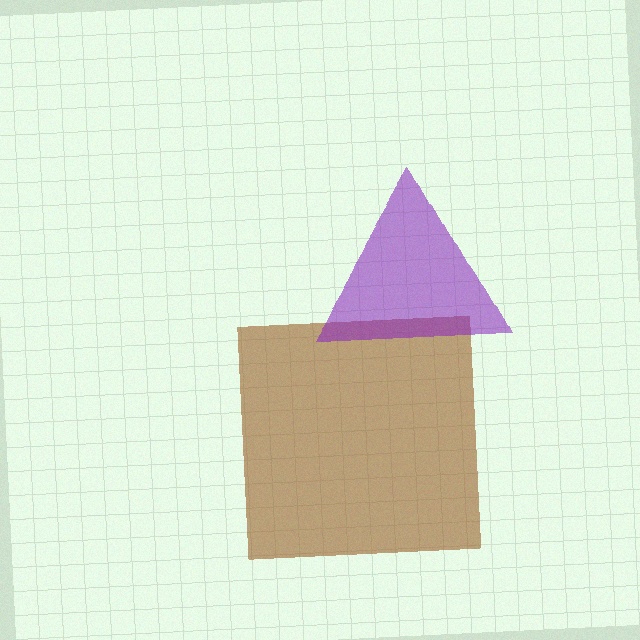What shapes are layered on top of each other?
The layered shapes are: a brown square, a purple triangle.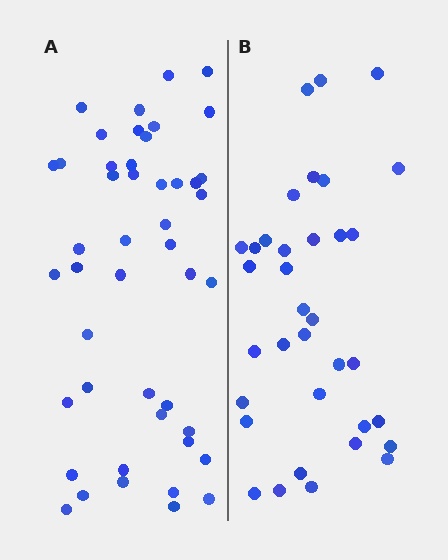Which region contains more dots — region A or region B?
Region A (the left region) has more dots.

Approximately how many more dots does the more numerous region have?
Region A has roughly 12 or so more dots than region B.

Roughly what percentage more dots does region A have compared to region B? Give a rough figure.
About 30% more.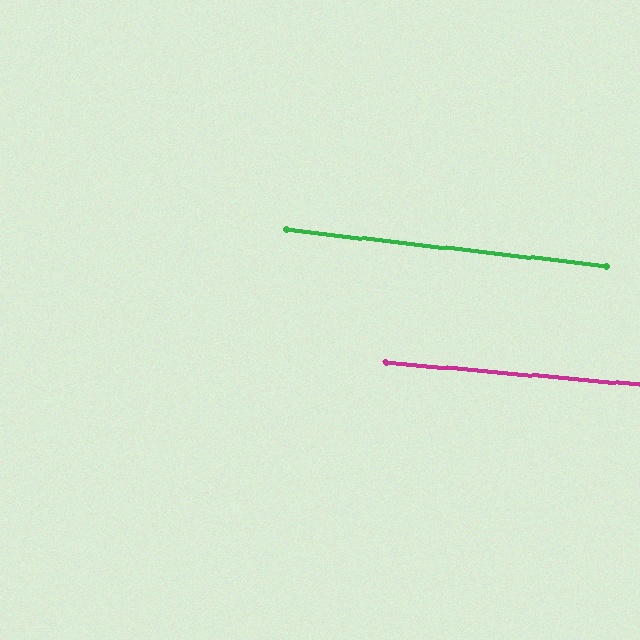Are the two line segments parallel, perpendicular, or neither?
Parallel — their directions differ by only 1.5°.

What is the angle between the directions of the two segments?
Approximately 1 degree.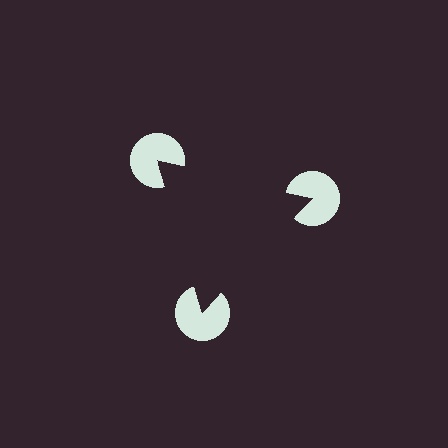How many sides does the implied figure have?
3 sides.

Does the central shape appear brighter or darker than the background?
It typically appears slightly darker than the background, even though no actual brightness change is drawn.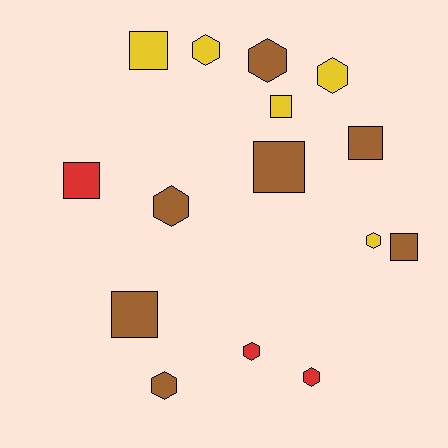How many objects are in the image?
There are 15 objects.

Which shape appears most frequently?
Hexagon, with 8 objects.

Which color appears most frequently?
Brown, with 7 objects.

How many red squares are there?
There is 1 red square.